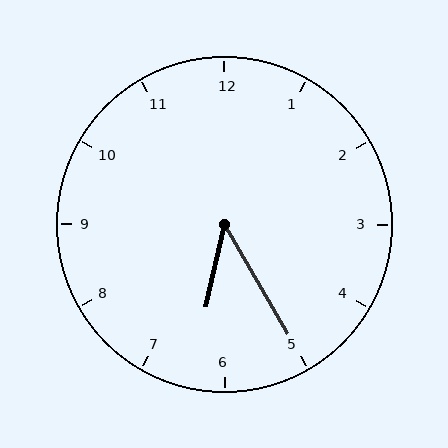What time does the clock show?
6:25.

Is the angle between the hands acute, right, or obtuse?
It is acute.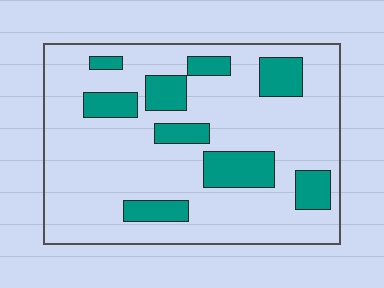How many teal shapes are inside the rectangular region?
9.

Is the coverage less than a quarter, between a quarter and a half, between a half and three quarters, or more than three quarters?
Less than a quarter.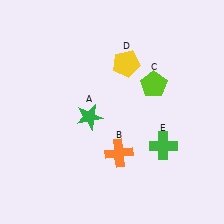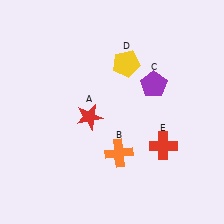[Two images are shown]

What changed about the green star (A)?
In Image 1, A is green. In Image 2, it changed to red.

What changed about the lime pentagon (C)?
In Image 1, C is lime. In Image 2, it changed to purple.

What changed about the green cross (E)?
In Image 1, E is green. In Image 2, it changed to red.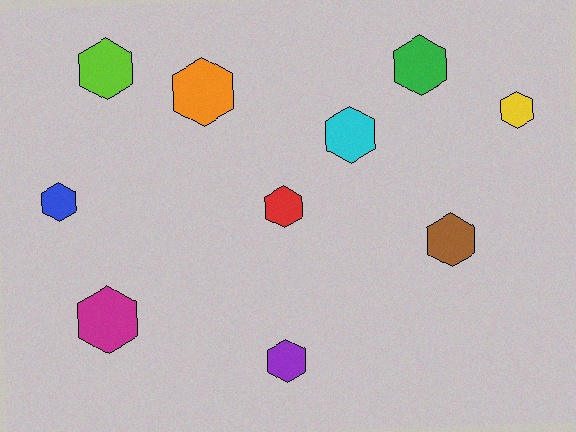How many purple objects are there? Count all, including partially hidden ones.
There is 1 purple object.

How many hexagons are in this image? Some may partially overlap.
There are 10 hexagons.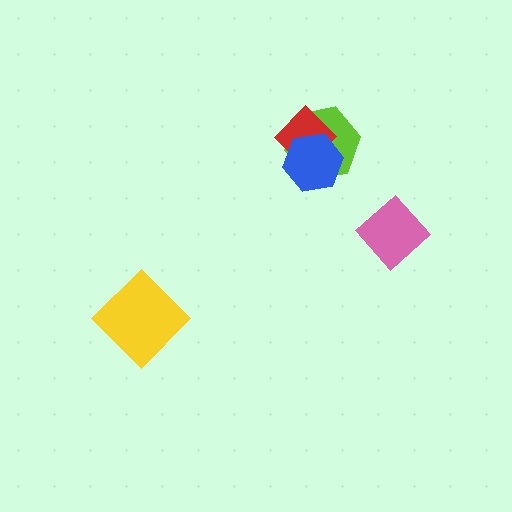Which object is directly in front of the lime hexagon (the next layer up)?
The red diamond is directly in front of the lime hexagon.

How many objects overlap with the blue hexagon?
2 objects overlap with the blue hexagon.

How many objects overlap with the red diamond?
2 objects overlap with the red diamond.